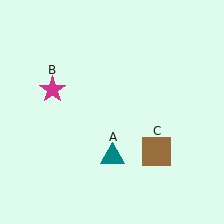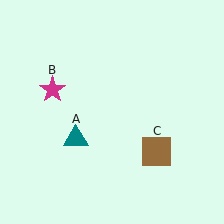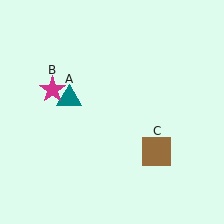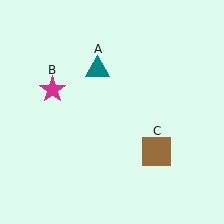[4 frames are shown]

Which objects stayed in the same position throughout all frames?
Magenta star (object B) and brown square (object C) remained stationary.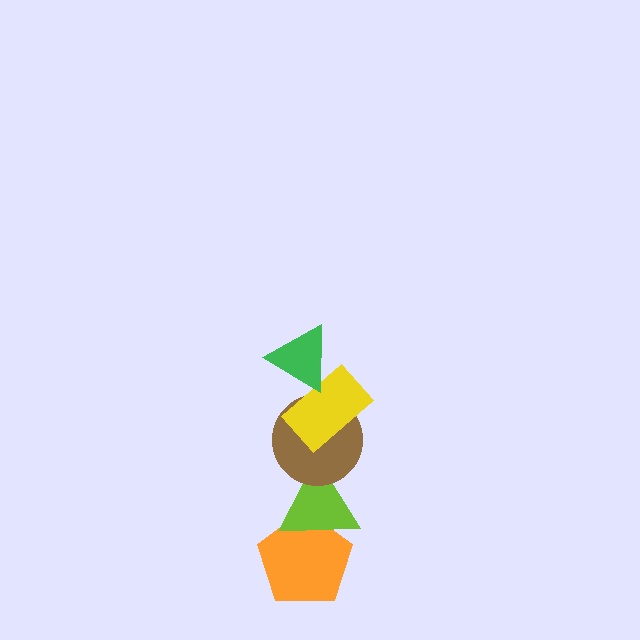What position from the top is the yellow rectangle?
The yellow rectangle is 2nd from the top.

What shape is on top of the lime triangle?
The brown circle is on top of the lime triangle.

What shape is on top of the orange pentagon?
The lime triangle is on top of the orange pentagon.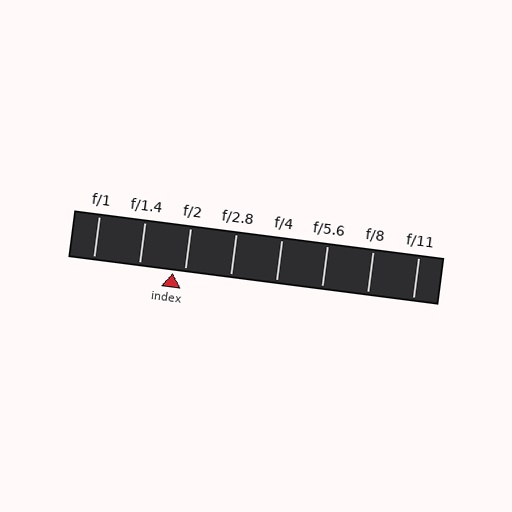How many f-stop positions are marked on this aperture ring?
There are 8 f-stop positions marked.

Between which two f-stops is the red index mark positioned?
The index mark is between f/1.4 and f/2.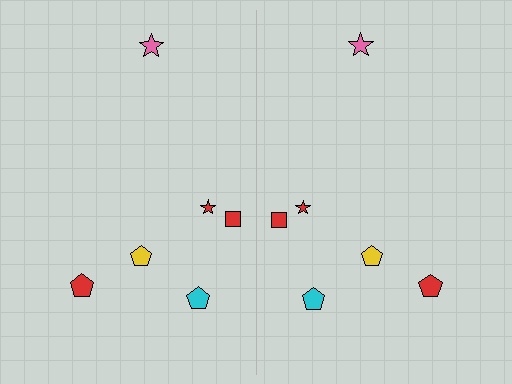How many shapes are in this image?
There are 12 shapes in this image.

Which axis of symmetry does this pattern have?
The pattern has a vertical axis of symmetry running through the center of the image.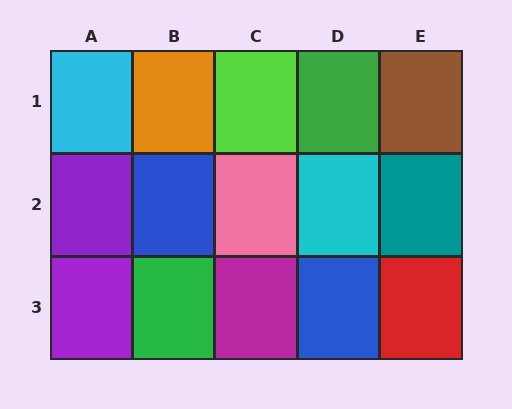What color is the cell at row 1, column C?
Lime.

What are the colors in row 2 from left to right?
Purple, blue, pink, cyan, teal.